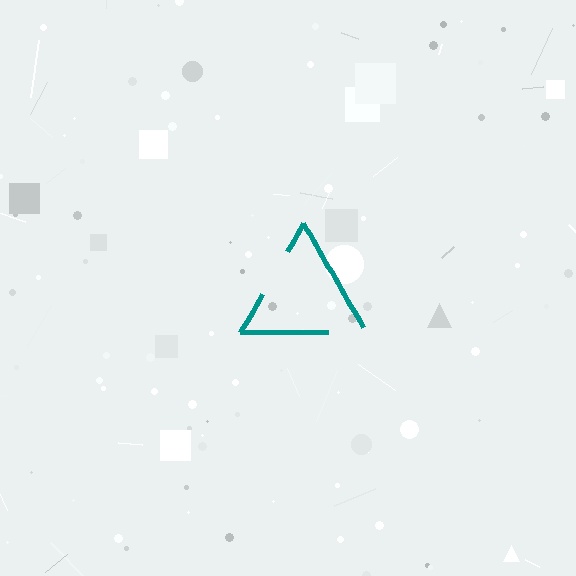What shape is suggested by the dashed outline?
The dashed outline suggests a triangle.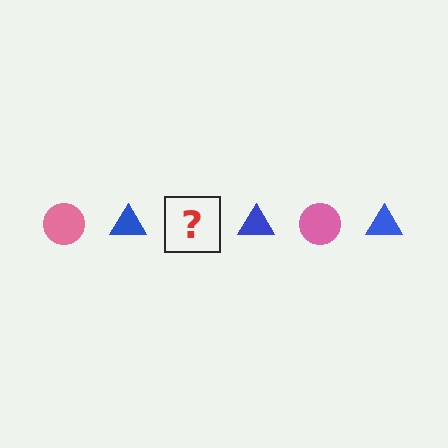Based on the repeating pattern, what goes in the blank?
The blank should be a pink circle.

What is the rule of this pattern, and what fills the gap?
The rule is that the pattern alternates between pink circle and blue triangle. The gap should be filled with a pink circle.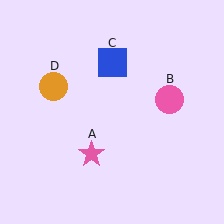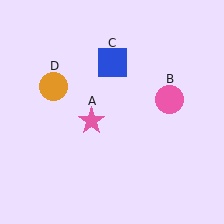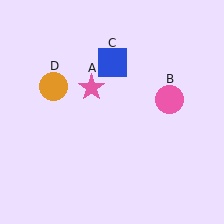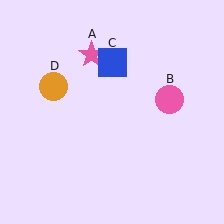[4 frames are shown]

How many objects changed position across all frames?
1 object changed position: pink star (object A).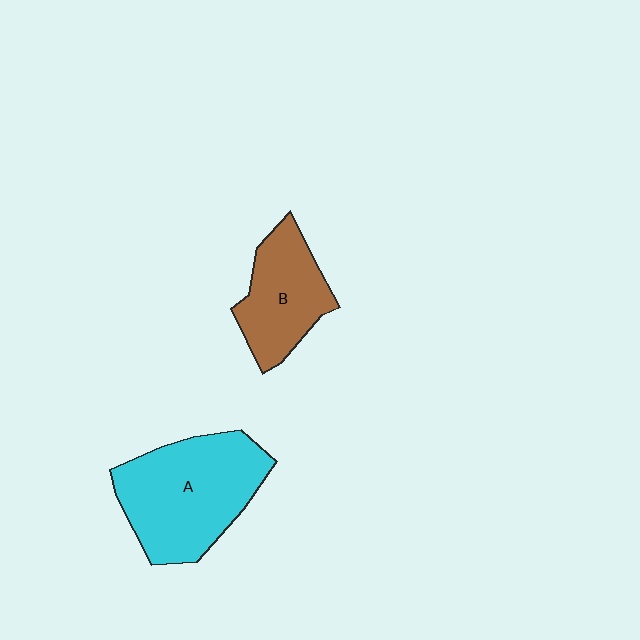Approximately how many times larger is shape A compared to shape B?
Approximately 1.6 times.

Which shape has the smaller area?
Shape B (brown).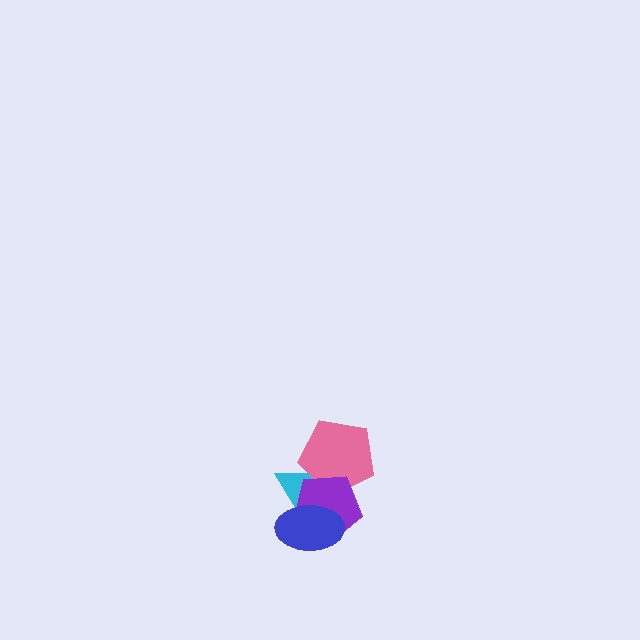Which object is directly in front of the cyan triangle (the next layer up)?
The pink pentagon is directly in front of the cyan triangle.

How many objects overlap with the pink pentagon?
2 objects overlap with the pink pentagon.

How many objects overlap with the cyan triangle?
3 objects overlap with the cyan triangle.